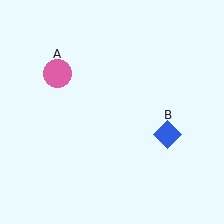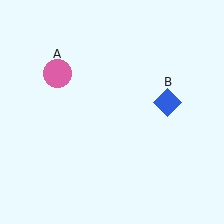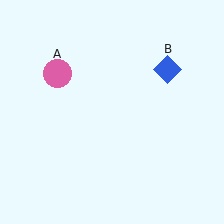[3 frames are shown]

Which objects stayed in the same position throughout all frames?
Pink circle (object A) remained stationary.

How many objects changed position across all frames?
1 object changed position: blue diamond (object B).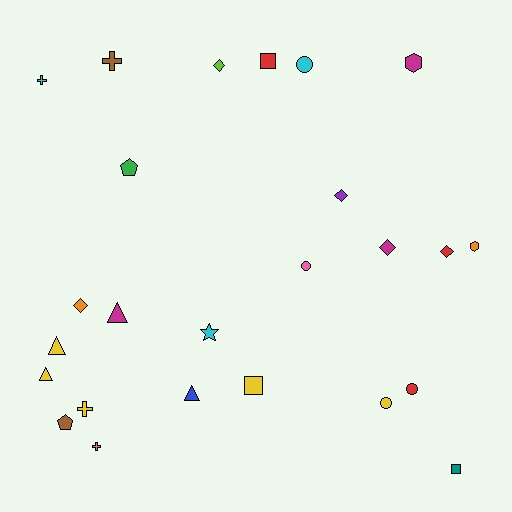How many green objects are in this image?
There is 1 green object.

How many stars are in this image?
There is 1 star.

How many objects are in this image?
There are 25 objects.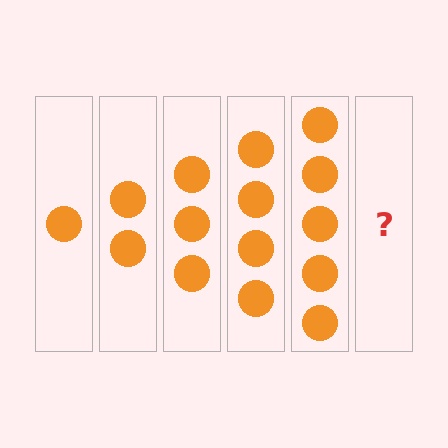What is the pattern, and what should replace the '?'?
The pattern is that each step adds one more circle. The '?' should be 6 circles.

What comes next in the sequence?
The next element should be 6 circles.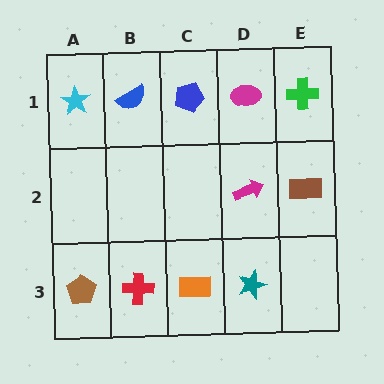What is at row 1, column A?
A cyan star.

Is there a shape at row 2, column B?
No, that cell is empty.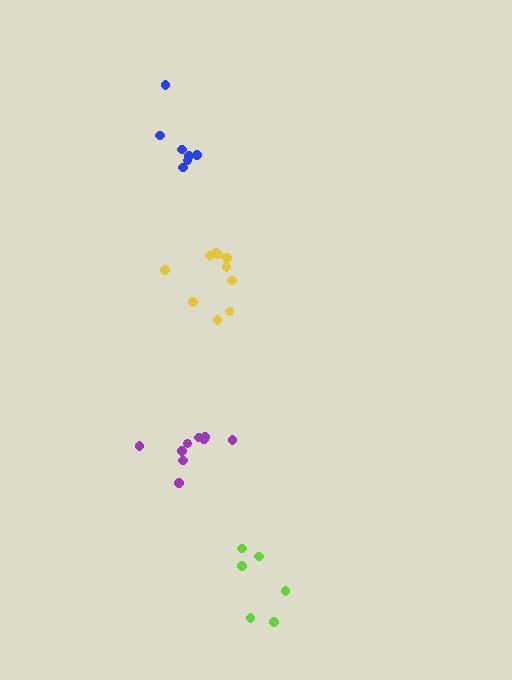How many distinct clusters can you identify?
There are 4 distinct clusters.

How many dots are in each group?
Group 1: 6 dots, Group 2: 9 dots, Group 3: 7 dots, Group 4: 10 dots (32 total).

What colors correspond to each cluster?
The clusters are colored: lime, purple, blue, yellow.